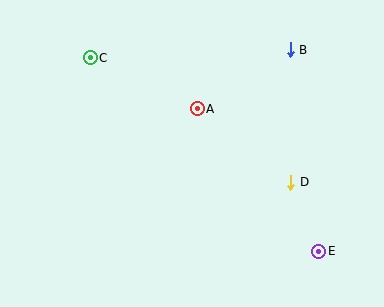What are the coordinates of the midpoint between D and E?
The midpoint between D and E is at (305, 217).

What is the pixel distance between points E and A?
The distance between E and A is 187 pixels.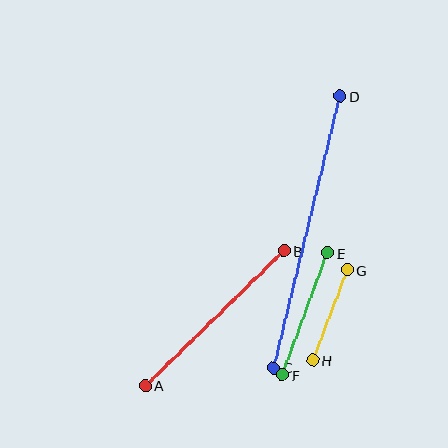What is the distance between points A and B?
The distance is approximately 193 pixels.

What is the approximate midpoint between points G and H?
The midpoint is at approximately (330, 315) pixels.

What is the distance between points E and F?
The distance is approximately 130 pixels.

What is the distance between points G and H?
The distance is approximately 97 pixels.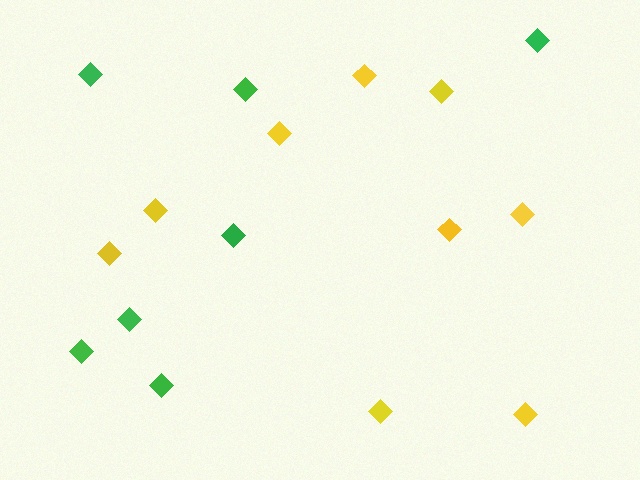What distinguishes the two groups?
There are 2 groups: one group of yellow diamonds (9) and one group of green diamonds (7).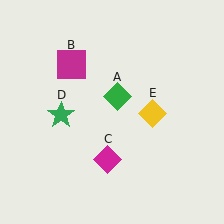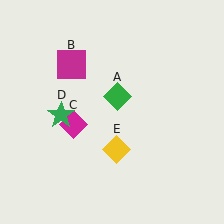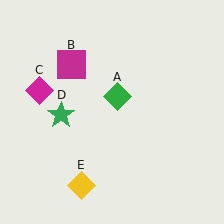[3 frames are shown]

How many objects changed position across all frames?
2 objects changed position: magenta diamond (object C), yellow diamond (object E).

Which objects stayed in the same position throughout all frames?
Green diamond (object A) and magenta square (object B) and green star (object D) remained stationary.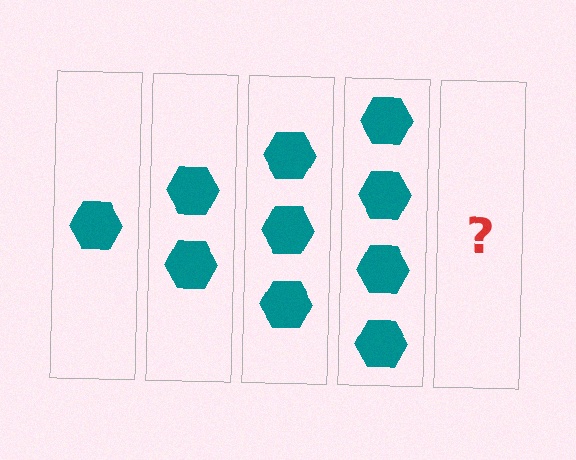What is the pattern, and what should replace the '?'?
The pattern is that each step adds one more hexagon. The '?' should be 5 hexagons.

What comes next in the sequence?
The next element should be 5 hexagons.